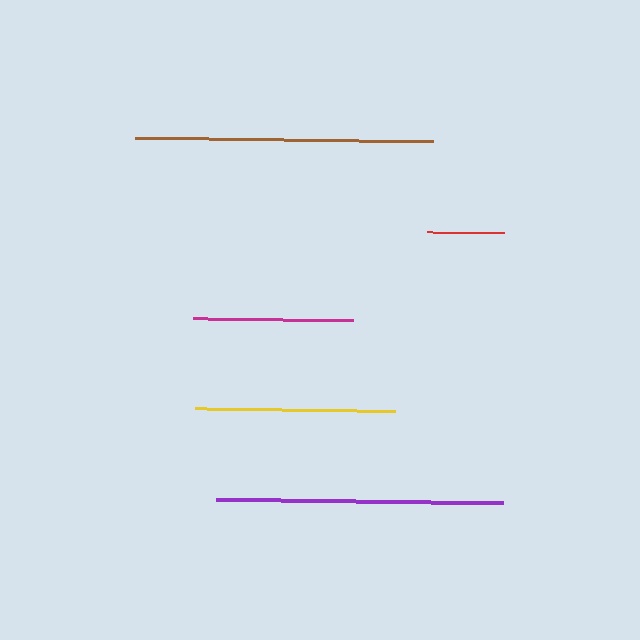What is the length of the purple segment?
The purple segment is approximately 287 pixels long.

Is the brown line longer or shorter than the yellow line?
The brown line is longer than the yellow line.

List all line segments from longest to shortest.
From longest to shortest: brown, purple, yellow, magenta, red.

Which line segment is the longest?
The brown line is the longest at approximately 298 pixels.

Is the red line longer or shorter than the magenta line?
The magenta line is longer than the red line.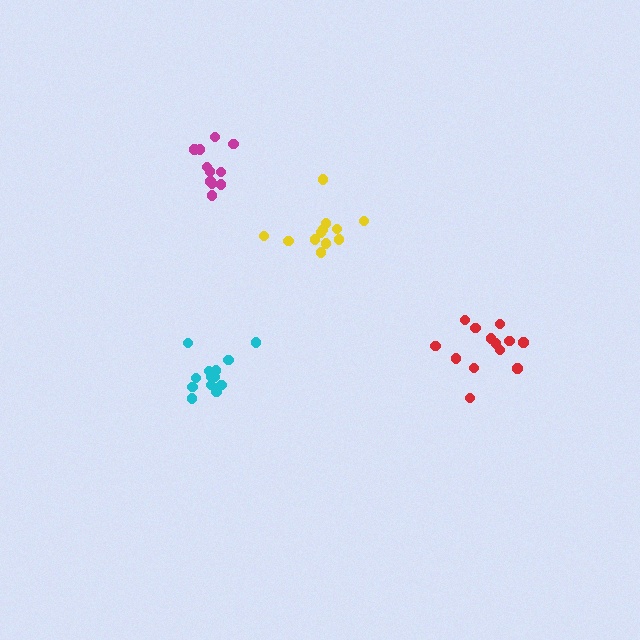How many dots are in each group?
Group 1: 13 dots, Group 2: 12 dots, Group 3: 12 dots, Group 4: 13 dots (50 total).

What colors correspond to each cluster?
The clusters are colored: red, magenta, yellow, cyan.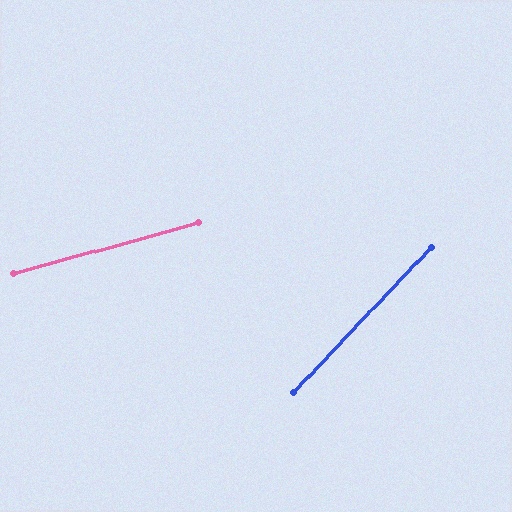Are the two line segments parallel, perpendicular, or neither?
Neither parallel nor perpendicular — they differ by about 31°.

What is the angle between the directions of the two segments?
Approximately 31 degrees.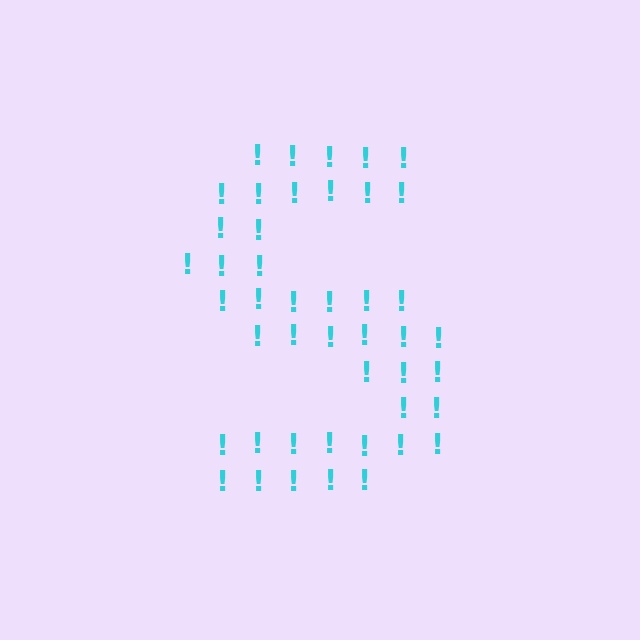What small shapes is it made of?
It is made of small exclamation marks.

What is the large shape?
The large shape is the letter S.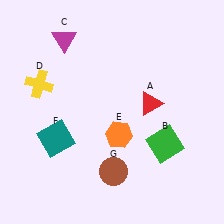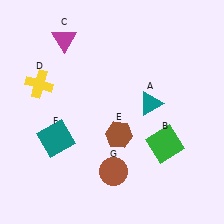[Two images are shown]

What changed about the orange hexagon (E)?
In Image 1, E is orange. In Image 2, it changed to brown.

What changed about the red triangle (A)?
In Image 1, A is red. In Image 2, it changed to teal.